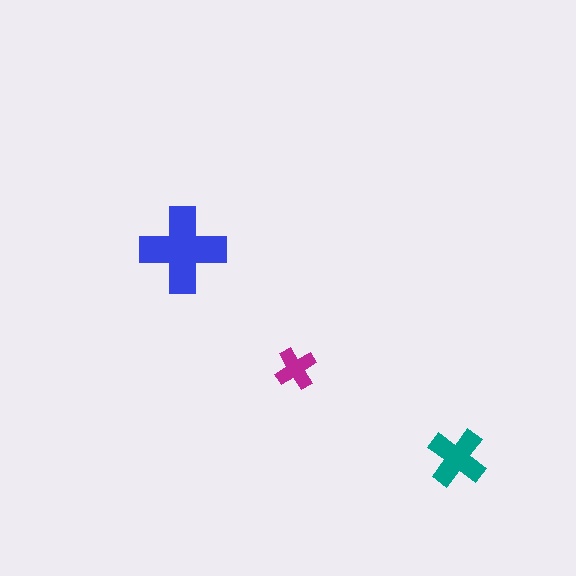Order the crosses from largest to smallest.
the blue one, the teal one, the magenta one.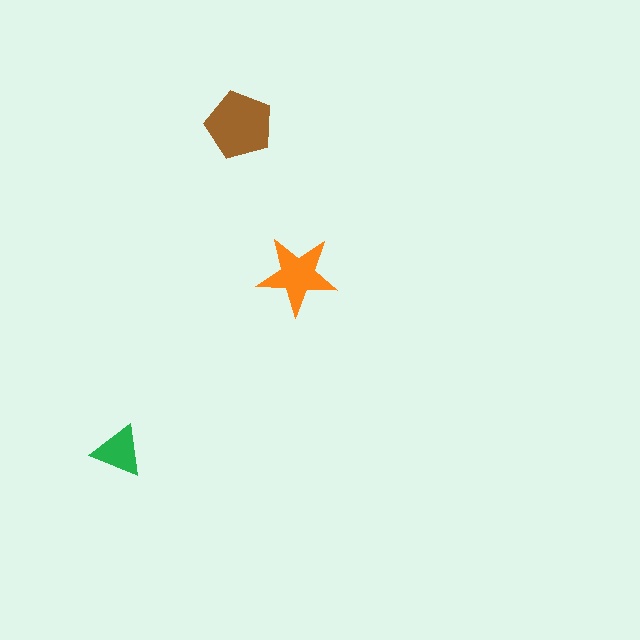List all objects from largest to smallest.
The brown pentagon, the orange star, the green triangle.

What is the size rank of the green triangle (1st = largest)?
3rd.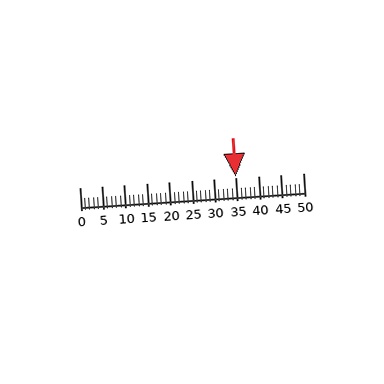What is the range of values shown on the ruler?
The ruler shows values from 0 to 50.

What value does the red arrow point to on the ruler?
The red arrow points to approximately 35.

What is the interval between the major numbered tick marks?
The major tick marks are spaced 5 units apart.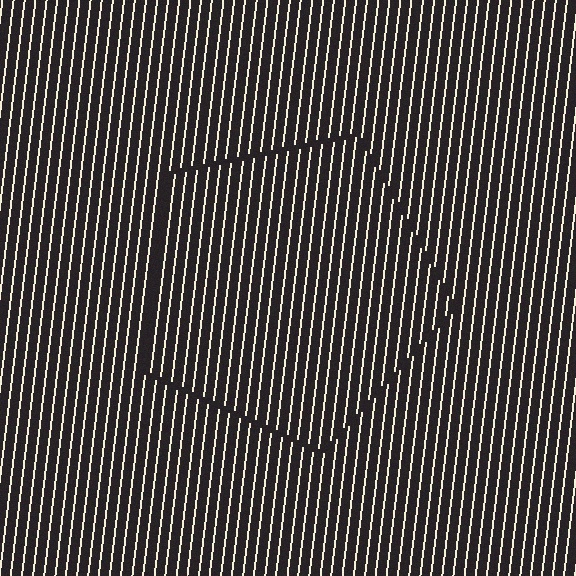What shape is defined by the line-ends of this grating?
An illusory pentagon. The interior of the shape contains the same grating, shifted by half a period — the contour is defined by the phase discontinuity where line-ends from the inner and outer gratings abut.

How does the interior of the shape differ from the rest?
The interior of the shape contains the same grating, shifted by half a period — the contour is defined by the phase discontinuity where line-ends from the inner and outer gratings abut.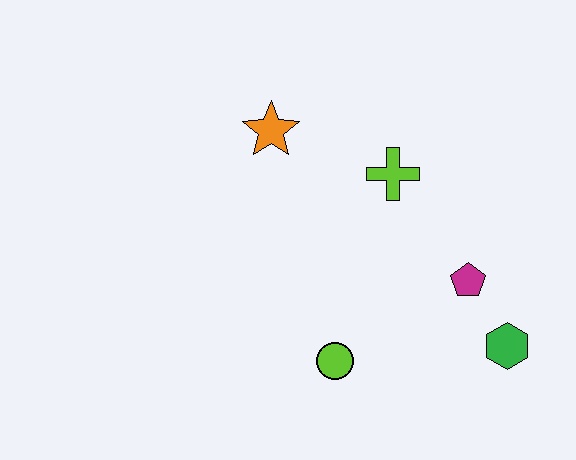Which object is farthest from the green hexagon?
The orange star is farthest from the green hexagon.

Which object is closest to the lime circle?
The magenta pentagon is closest to the lime circle.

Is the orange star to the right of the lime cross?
No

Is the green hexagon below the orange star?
Yes